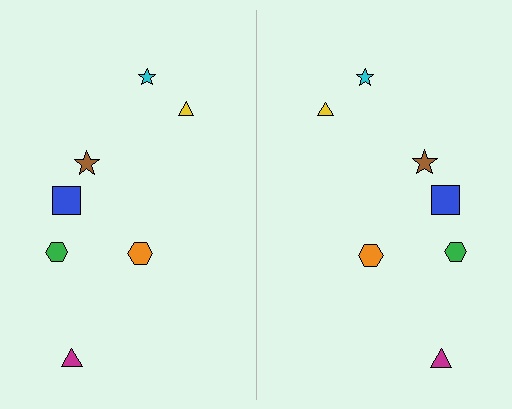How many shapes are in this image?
There are 14 shapes in this image.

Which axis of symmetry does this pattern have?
The pattern has a vertical axis of symmetry running through the center of the image.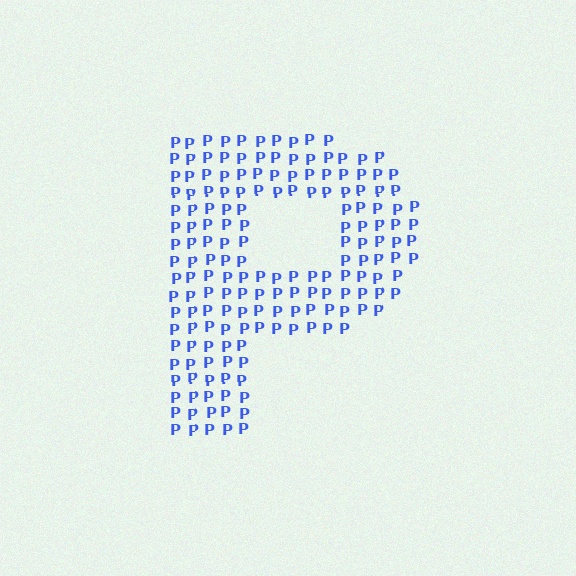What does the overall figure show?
The overall figure shows the letter P.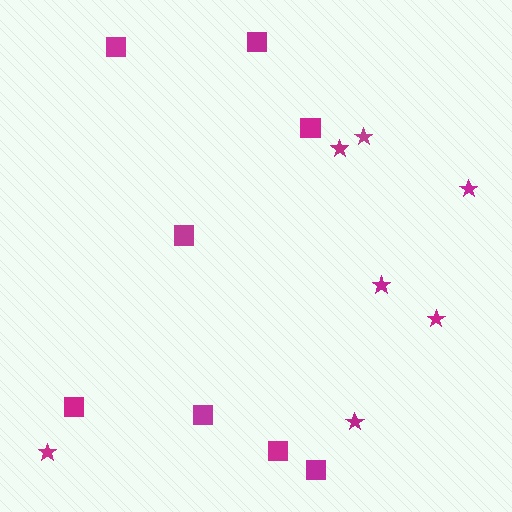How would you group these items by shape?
There are 2 groups: one group of stars (7) and one group of squares (8).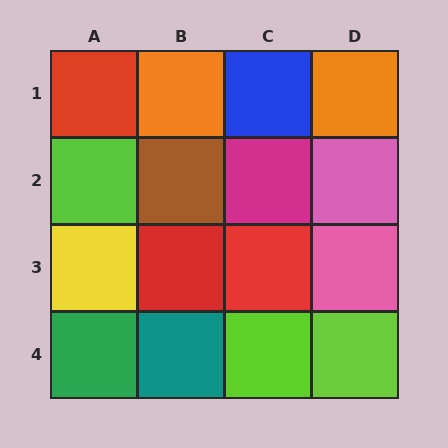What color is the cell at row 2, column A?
Lime.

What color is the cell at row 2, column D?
Pink.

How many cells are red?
3 cells are red.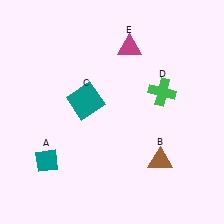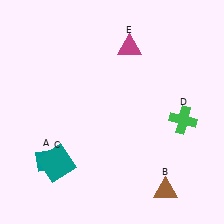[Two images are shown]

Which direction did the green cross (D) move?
The green cross (D) moved down.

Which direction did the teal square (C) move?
The teal square (C) moved down.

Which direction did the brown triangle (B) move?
The brown triangle (B) moved down.